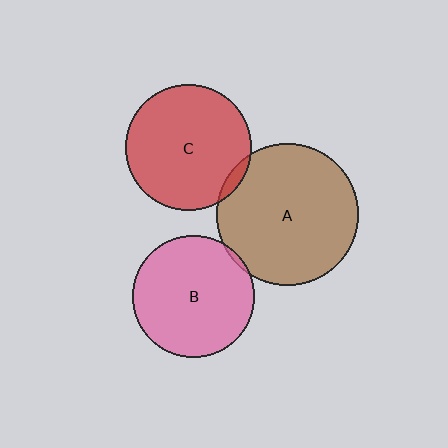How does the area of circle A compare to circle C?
Approximately 1.3 times.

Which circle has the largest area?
Circle A (brown).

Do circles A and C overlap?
Yes.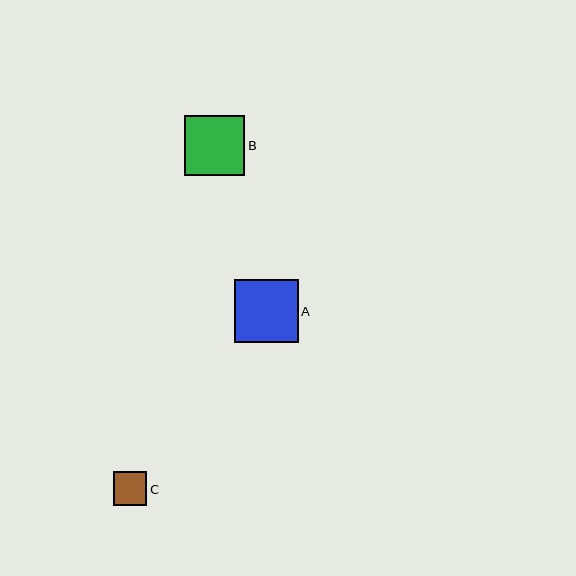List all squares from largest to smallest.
From largest to smallest: A, B, C.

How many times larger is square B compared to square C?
Square B is approximately 1.8 times the size of square C.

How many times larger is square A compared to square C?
Square A is approximately 1.9 times the size of square C.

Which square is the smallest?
Square C is the smallest with a size of approximately 33 pixels.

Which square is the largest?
Square A is the largest with a size of approximately 63 pixels.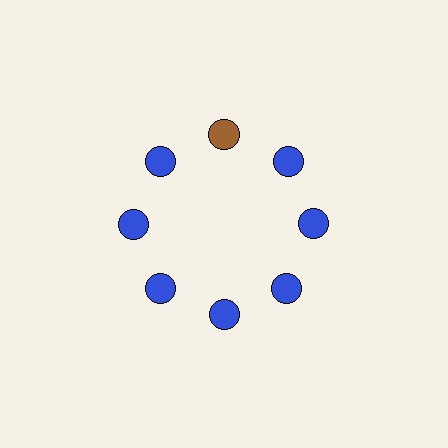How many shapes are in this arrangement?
There are 8 shapes arranged in a ring pattern.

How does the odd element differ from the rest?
It has a different color: brown instead of blue.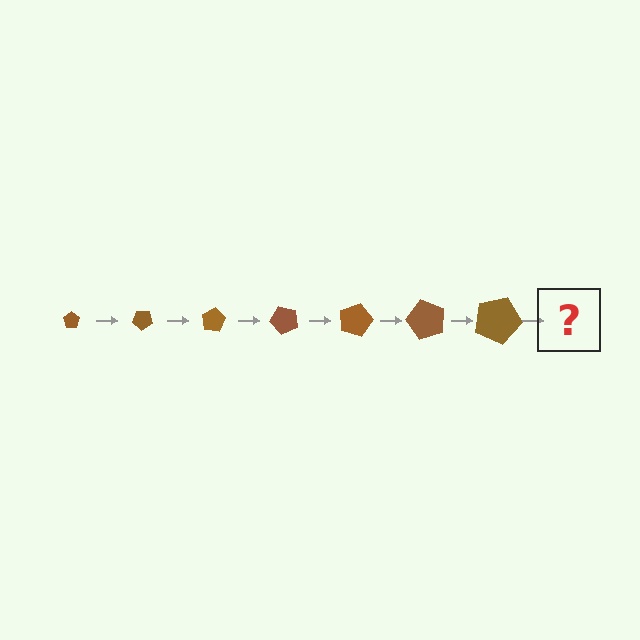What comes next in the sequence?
The next element should be a pentagon, larger than the previous one and rotated 280 degrees from the start.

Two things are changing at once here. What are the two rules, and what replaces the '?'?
The two rules are that the pentagon grows larger each step and it rotates 40 degrees each step. The '?' should be a pentagon, larger than the previous one and rotated 280 degrees from the start.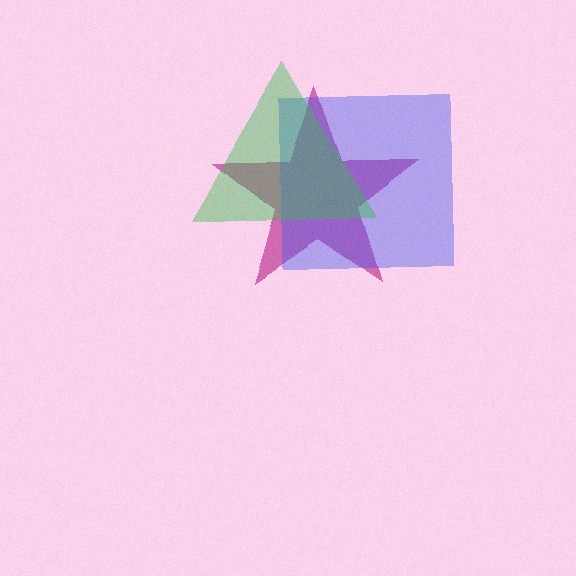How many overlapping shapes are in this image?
There are 3 overlapping shapes in the image.